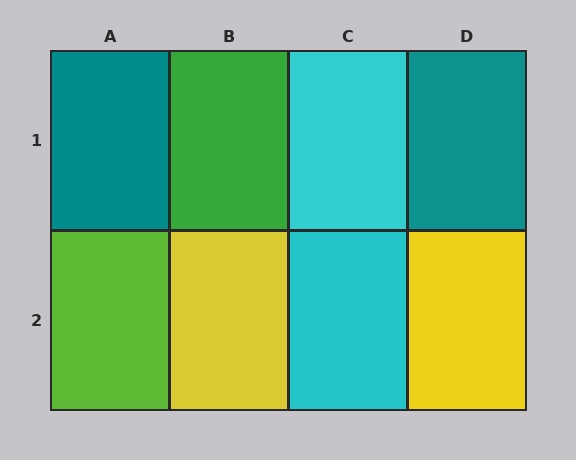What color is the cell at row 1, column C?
Cyan.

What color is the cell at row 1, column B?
Green.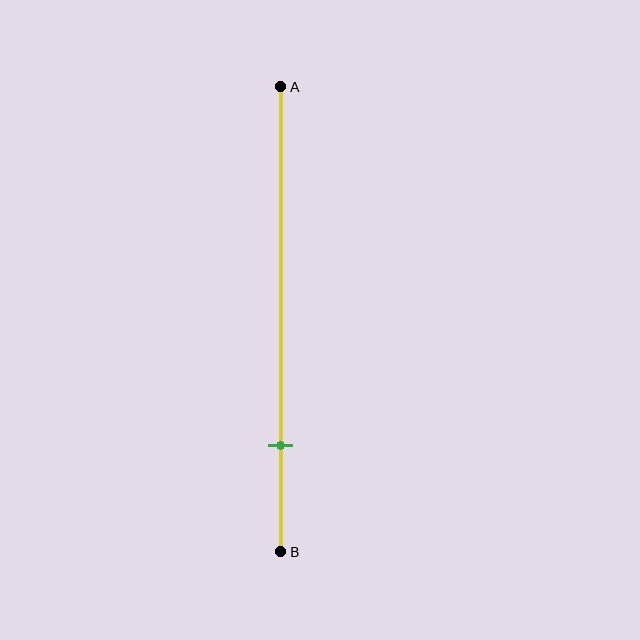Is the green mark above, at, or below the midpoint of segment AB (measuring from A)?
The green mark is below the midpoint of segment AB.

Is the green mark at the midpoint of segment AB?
No, the mark is at about 75% from A, not at the 50% midpoint.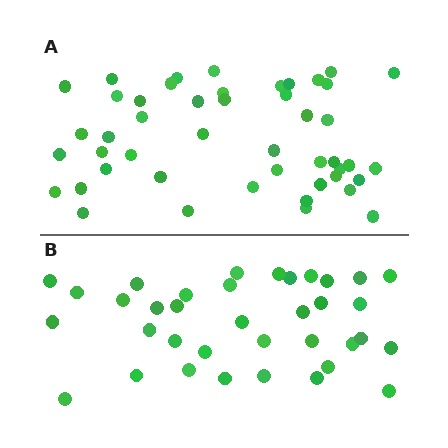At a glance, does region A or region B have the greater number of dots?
Region A (the top region) has more dots.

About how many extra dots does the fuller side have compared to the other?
Region A has roughly 12 or so more dots than region B.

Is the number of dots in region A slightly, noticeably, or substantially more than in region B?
Region A has noticeably more, but not dramatically so. The ratio is roughly 1.3 to 1.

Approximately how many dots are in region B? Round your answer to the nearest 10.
About 40 dots. (The exact count is 36, which rounds to 40.)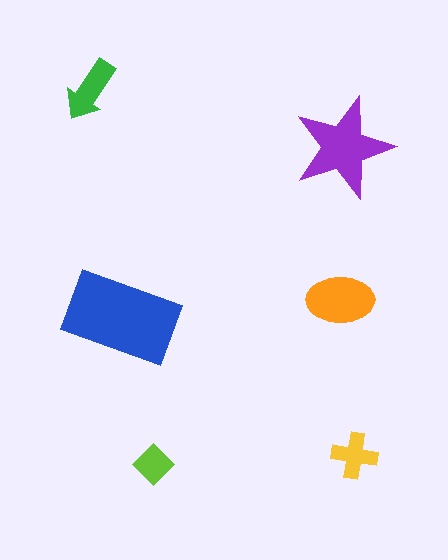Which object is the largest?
The blue rectangle.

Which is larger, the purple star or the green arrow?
The purple star.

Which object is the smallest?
The lime diamond.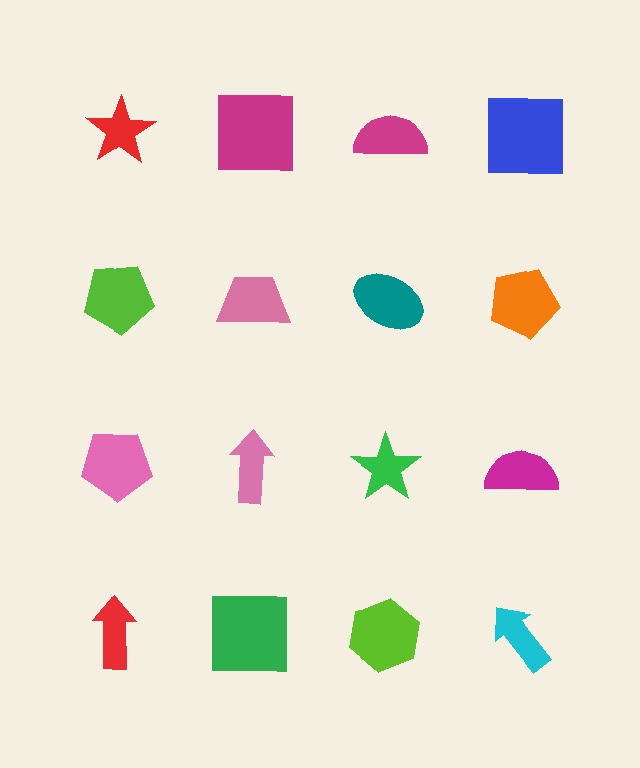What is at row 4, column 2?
A green square.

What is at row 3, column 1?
A pink pentagon.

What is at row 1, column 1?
A red star.